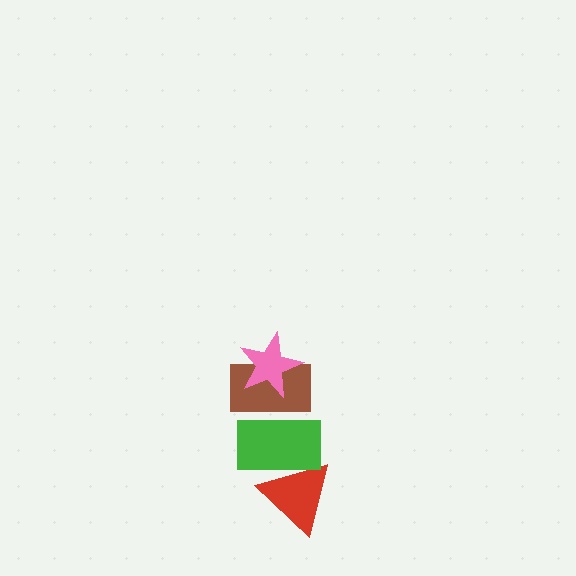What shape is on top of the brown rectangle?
The pink star is on top of the brown rectangle.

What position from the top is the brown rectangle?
The brown rectangle is 2nd from the top.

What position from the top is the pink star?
The pink star is 1st from the top.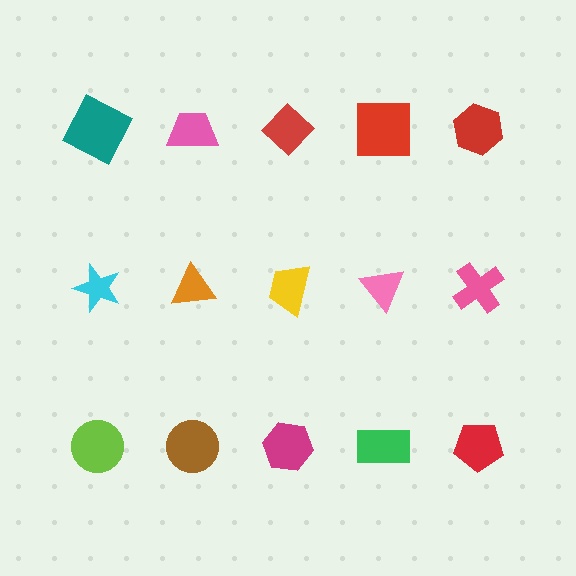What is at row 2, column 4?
A pink triangle.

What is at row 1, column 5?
A red hexagon.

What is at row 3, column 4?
A green rectangle.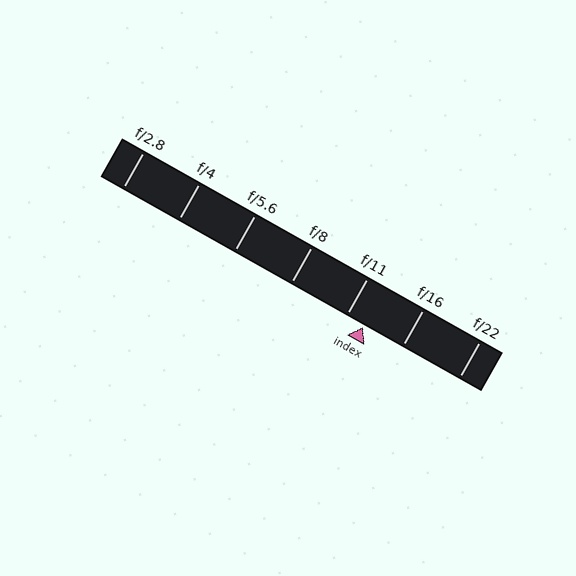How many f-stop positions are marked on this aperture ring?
There are 7 f-stop positions marked.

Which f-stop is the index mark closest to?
The index mark is closest to f/11.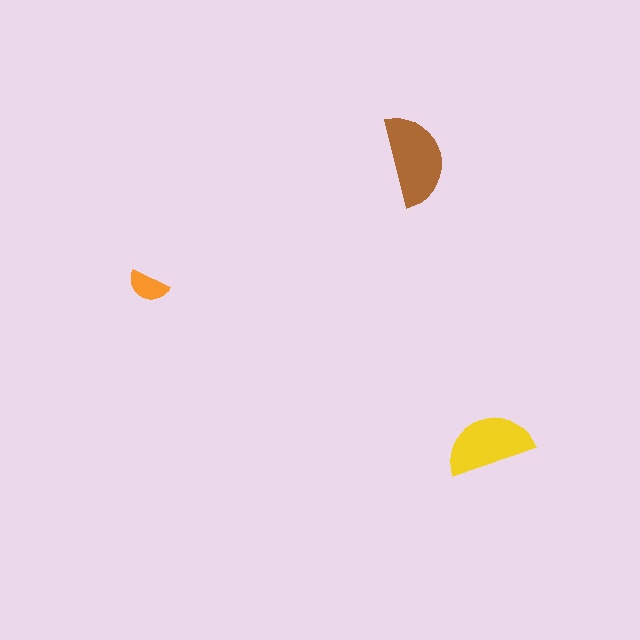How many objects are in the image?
There are 3 objects in the image.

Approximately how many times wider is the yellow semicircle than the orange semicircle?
About 2 times wider.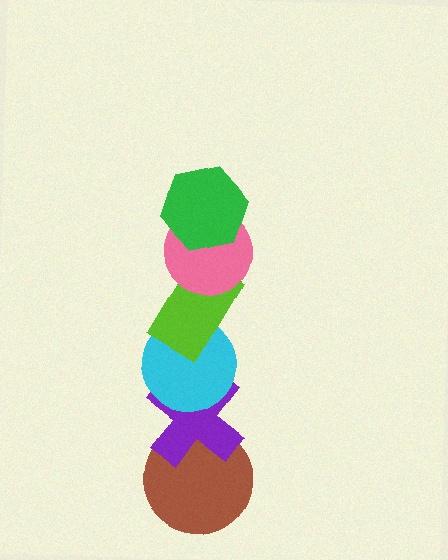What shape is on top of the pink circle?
The green hexagon is on top of the pink circle.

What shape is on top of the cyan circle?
The lime rectangle is on top of the cyan circle.